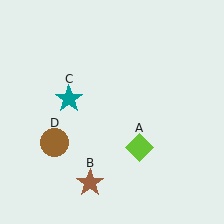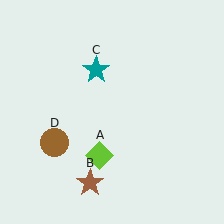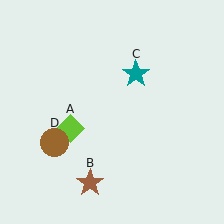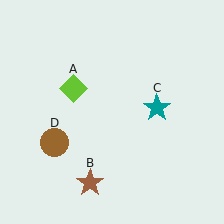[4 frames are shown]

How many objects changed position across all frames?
2 objects changed position: lime diamond (object A), teal star (object C).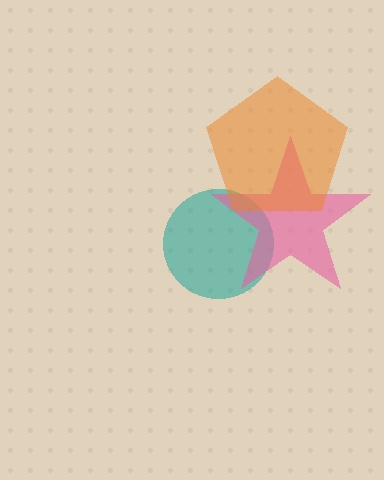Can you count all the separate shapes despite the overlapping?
Yes, there are 3 separate shapes.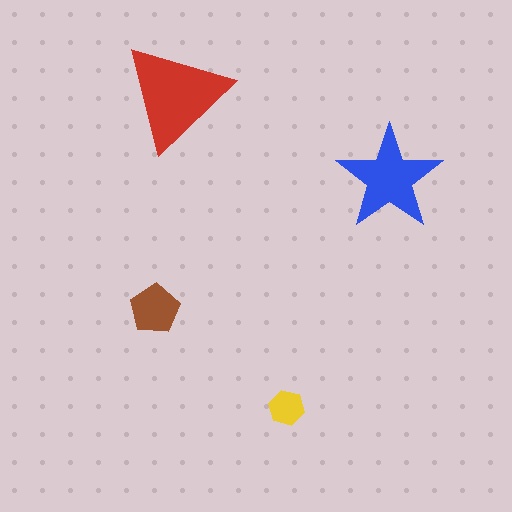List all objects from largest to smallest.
The red triangle, the blue star, the brown pentagon, the yellow hexagon.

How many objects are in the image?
There are 4 objects in the image.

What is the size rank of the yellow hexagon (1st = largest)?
4th.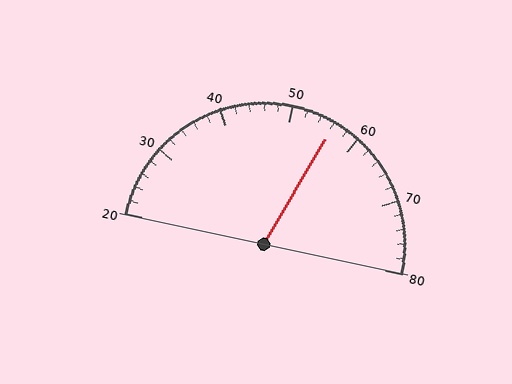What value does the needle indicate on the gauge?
The needle indicates approximately 56.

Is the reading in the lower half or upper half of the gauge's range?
The reading is in the upper half of the range (20 to 80).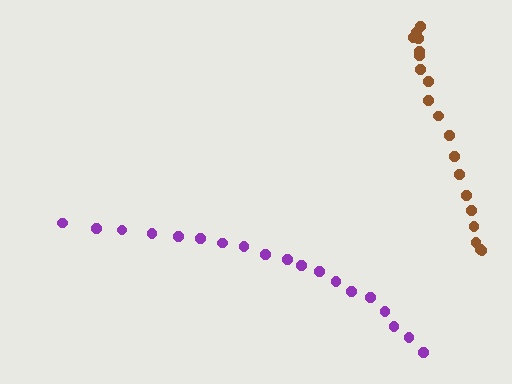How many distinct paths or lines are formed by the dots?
There are 2 distinct paths.